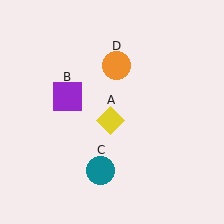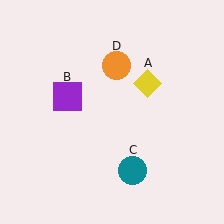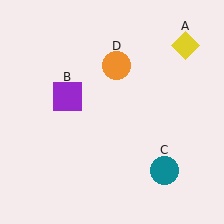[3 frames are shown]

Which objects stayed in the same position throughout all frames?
Purple square (object B) and orange circle (object D) remained stationary.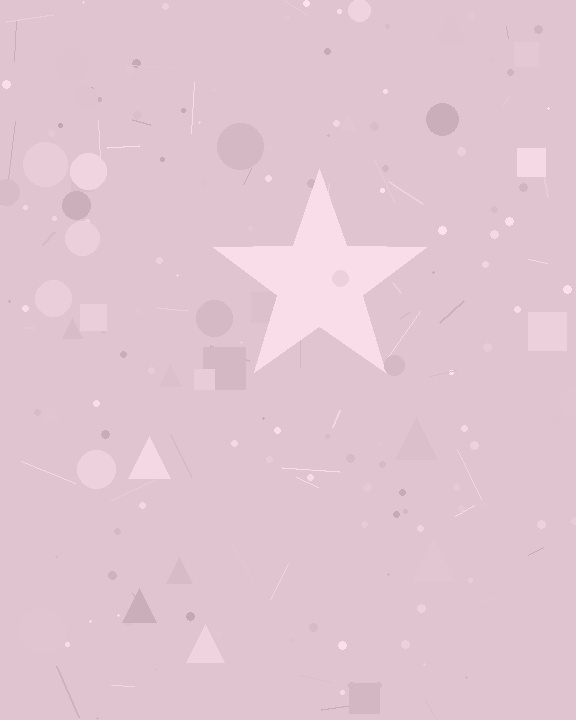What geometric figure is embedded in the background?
A star is embedded in the background.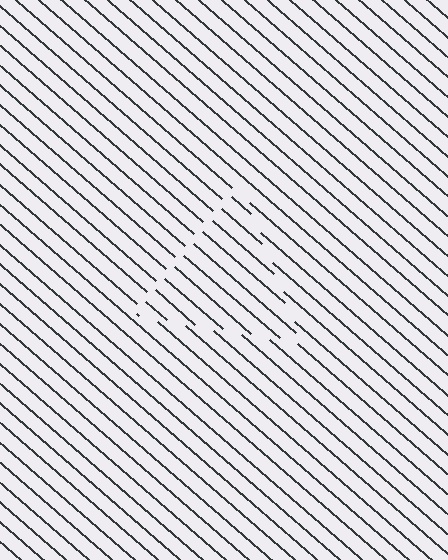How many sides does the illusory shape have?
3 sides — the line-ends trace a triangle.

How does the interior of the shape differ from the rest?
The interior of the shape contains the same grating, shifted by half a period — the contour is defined by the phase discontinuity where line-ends from the inner and outer gratings abut.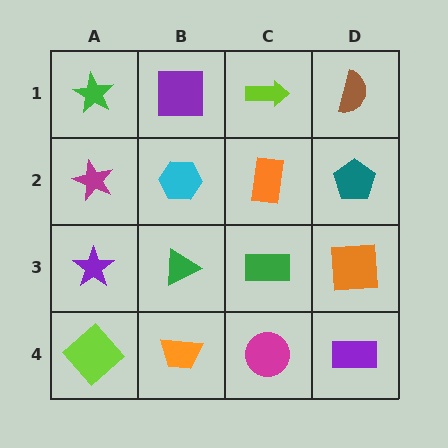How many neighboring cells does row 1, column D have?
2.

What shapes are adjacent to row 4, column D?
An orange square (row 3, column D), a magenta circle (row 4, column C).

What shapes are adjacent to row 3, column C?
An orange rectangle (row 2, column C), a magenta circle (row 4, column C), a green triangle (row 3, column B), an orange square (row 3, column D).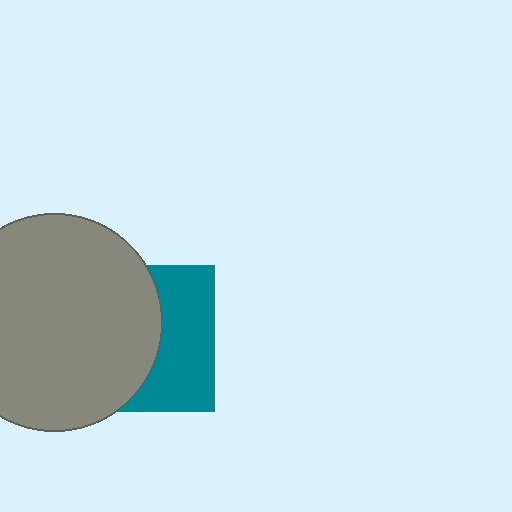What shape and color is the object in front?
The object in front is a gray circle.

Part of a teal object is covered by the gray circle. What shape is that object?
It is a square.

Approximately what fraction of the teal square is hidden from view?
Roughly 57% of the teal square is hidden behind the gray circle.